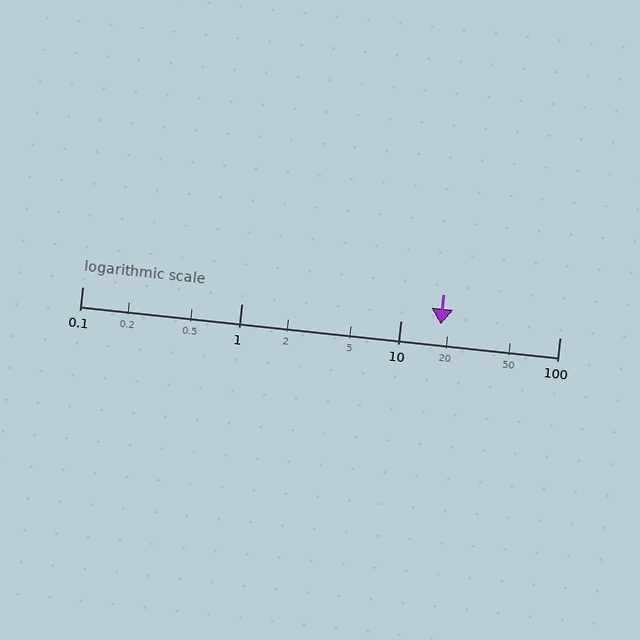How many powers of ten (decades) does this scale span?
The scale spans 3 decades, from 0.1 to 100.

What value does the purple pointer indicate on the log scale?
The pointer indicates approximately 18.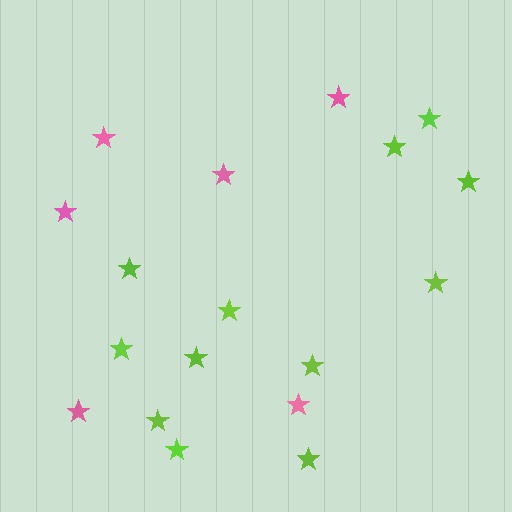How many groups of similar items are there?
There are 2 groups: one group of lime stars (12) and one group of pink stars (6).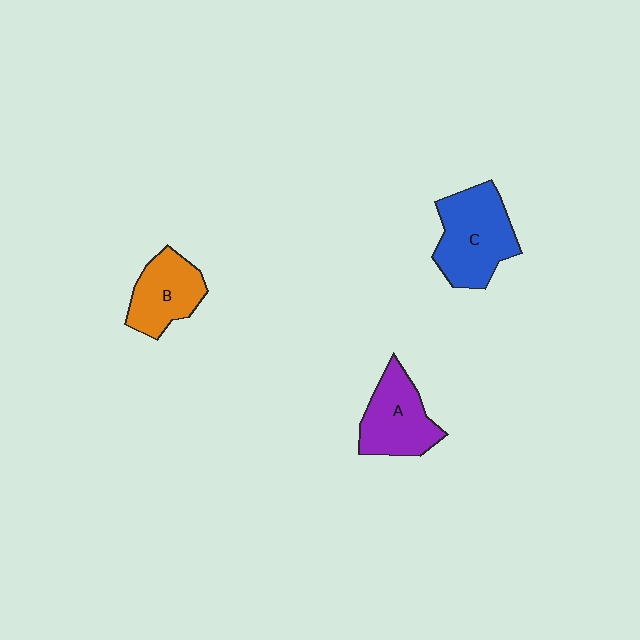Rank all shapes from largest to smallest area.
From largest to smallest: C (blue), A (purple), B (orange).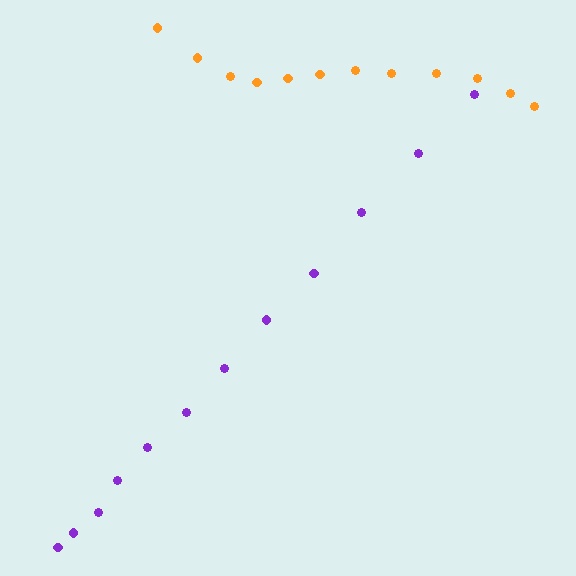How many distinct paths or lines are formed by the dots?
There are 2 distinct paths.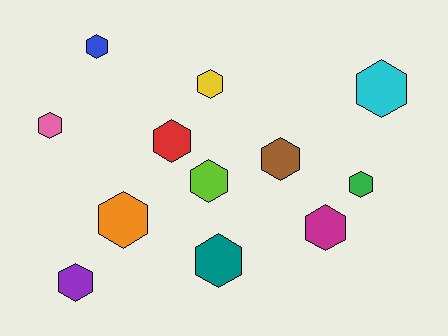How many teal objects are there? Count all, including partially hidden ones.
There is 1 teal object.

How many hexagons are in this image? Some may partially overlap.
There are 12 hexagons.